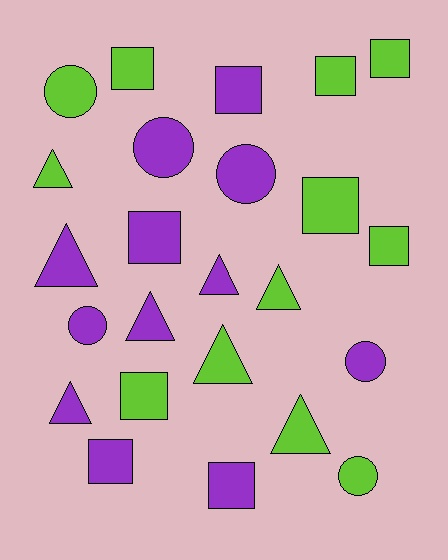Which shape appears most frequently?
Square, with 10 objects.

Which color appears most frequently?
Purple, with 12 objects.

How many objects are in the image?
There are 24 objects.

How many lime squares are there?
There are 6 lime squares.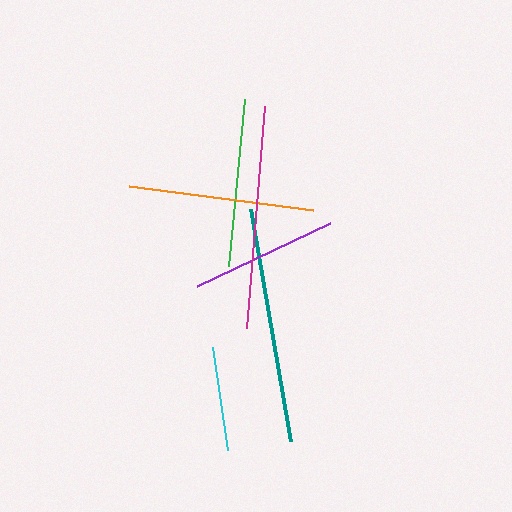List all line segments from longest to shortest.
From longest to shortest: teal, magenta, orange, green, purple, cyan.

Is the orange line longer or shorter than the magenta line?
The magenta line is longer than the orange line.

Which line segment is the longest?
The teal line is the longest at approximately 235 pixels.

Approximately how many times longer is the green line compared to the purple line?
The green line is approximately 1.1 times the length of the purple line.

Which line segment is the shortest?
The cyan line is the shortest at approximately 104 pixels.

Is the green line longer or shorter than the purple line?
The green line is longer than the purple line.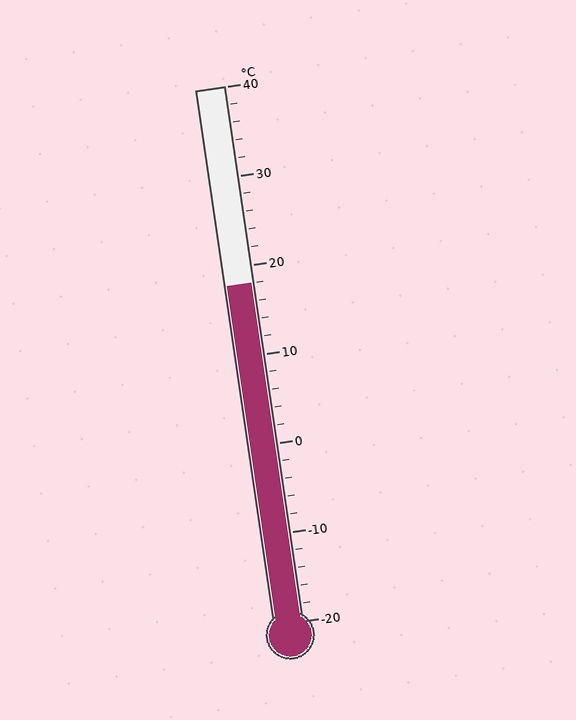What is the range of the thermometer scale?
The thermometer scale ranges from -20°C to 40°C.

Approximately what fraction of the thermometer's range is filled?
The thermometer is filled to approximately 65% of its range.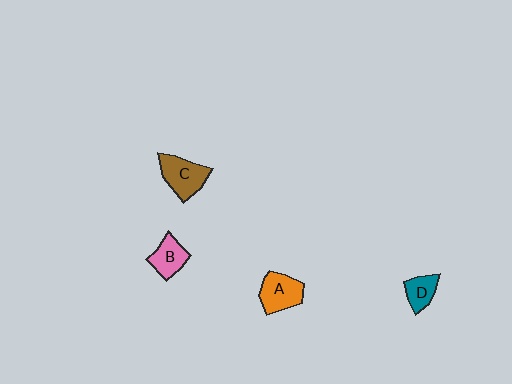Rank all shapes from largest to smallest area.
From largest to smallest: C (brown), A (orange), B (pink), D (teal).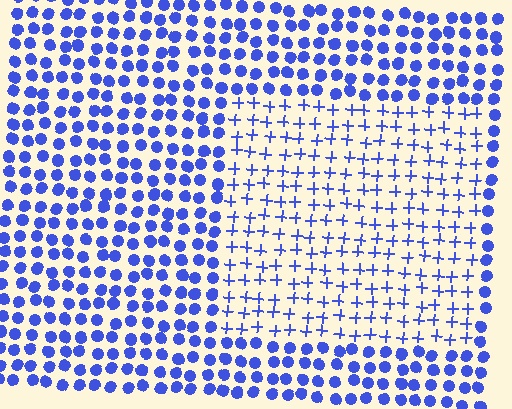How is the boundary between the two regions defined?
The boundary is defined by a change in element shape: plus signs inside vs. circles outside. All elements share the same color and spacing.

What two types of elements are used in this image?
The image uses plus signs inside the rectangle region and circles outside it.